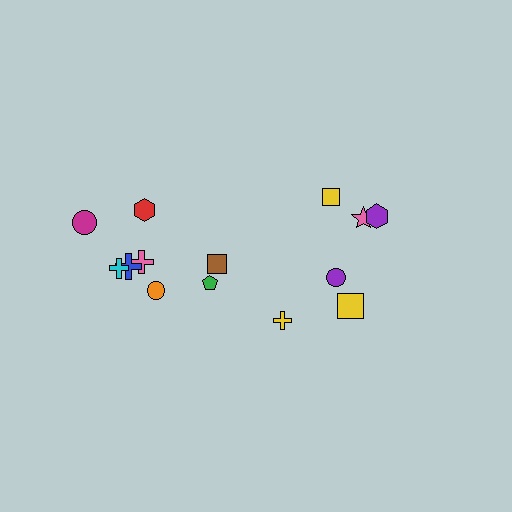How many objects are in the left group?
There are 8 objects.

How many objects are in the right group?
There are 6 objects.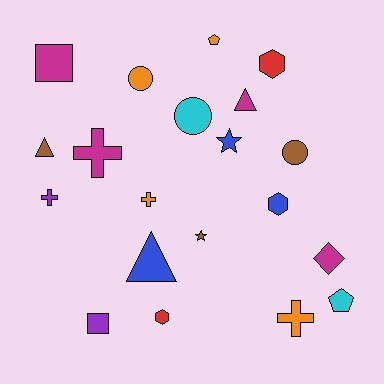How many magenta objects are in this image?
There are 4 magenta objects.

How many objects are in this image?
There are 20 objects.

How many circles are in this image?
There are 3 circles.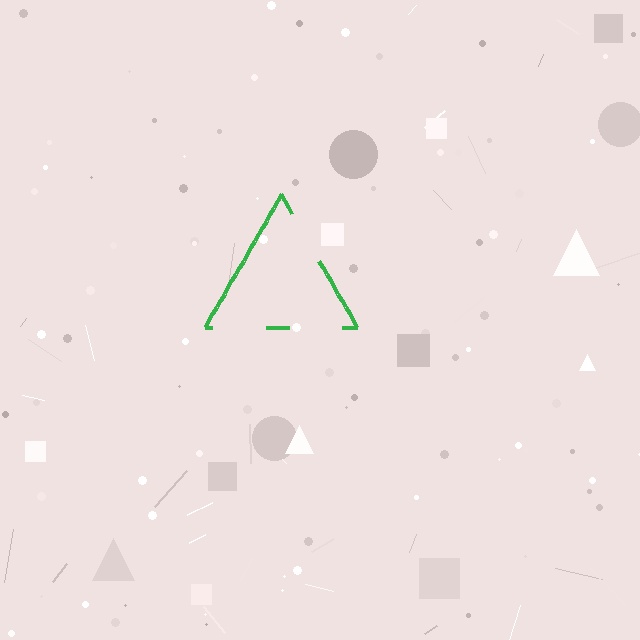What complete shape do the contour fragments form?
The contour fragments form a triangle.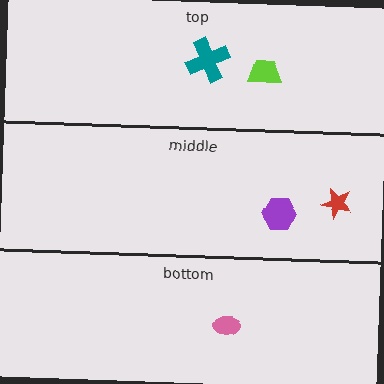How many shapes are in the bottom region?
1.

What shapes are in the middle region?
The purple hexagon, the red star.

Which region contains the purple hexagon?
The middle region.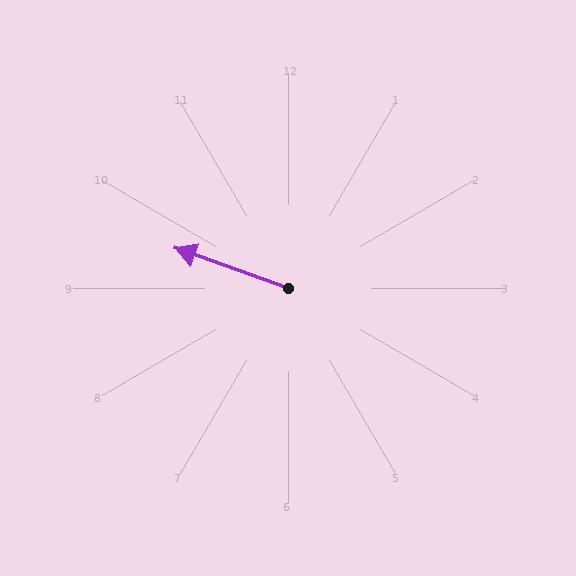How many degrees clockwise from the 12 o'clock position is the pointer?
Approximately 290 degrees.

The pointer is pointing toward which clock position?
Roughly 10 o'clock.